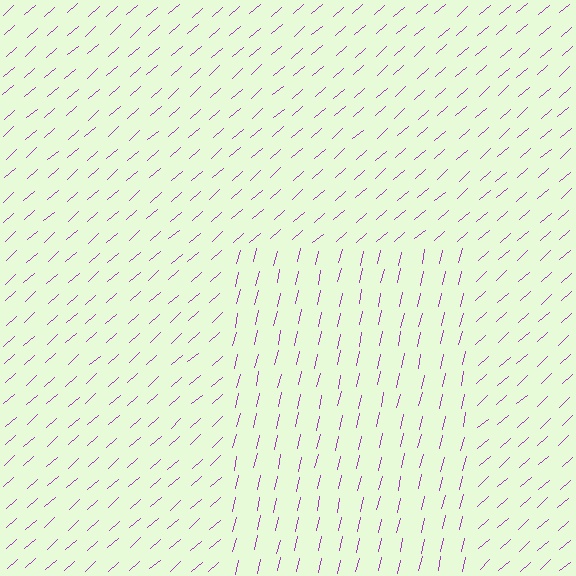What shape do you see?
I see a rectangle.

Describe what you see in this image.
The image is filled with small purple line segments. A rectangle region in the image has lines oriented differently from the surrounding lines, creating a visible texture boundary.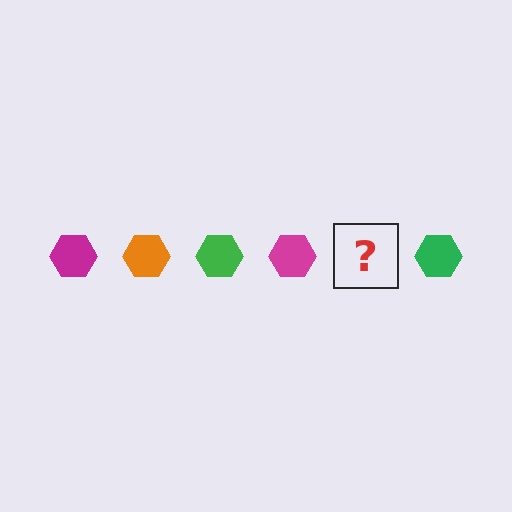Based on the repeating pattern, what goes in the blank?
The blank should be an orange hexagon.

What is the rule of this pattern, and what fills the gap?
The rule is that the pattern cycles through magenta, orange, green hexagons. The gap should be filled with an orange hexagon.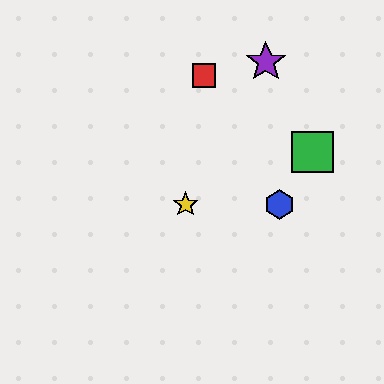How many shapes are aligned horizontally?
2 shapes (the blue hexagon, the yellow star) are aligned horizontally.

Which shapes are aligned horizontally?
The blue hexagon, the yellow star are aligned horizontally.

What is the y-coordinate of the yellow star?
The yellow star is at y≈205.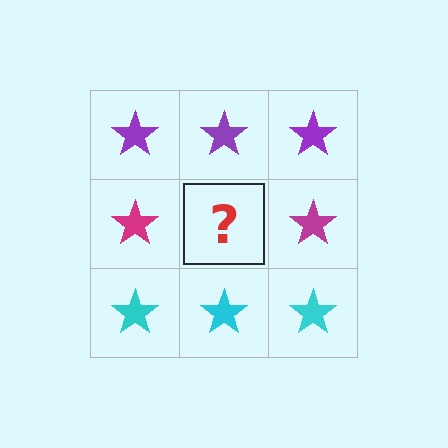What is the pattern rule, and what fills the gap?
The rule is that each row has a consistent color. The gap should be filled with a magenta star.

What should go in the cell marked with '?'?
The missing cell should contain a magenta star.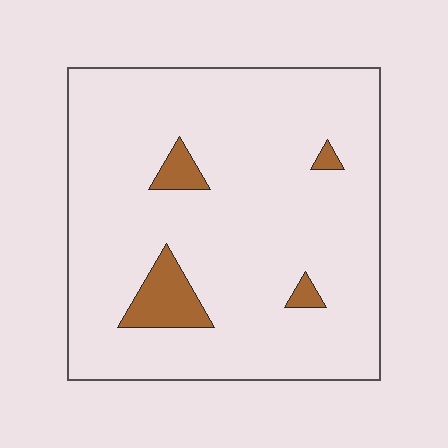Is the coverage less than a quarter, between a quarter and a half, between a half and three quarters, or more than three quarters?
Less than a quarter.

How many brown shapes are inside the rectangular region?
4.